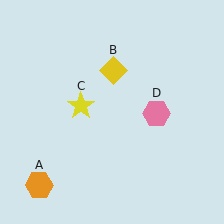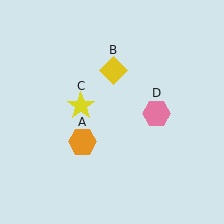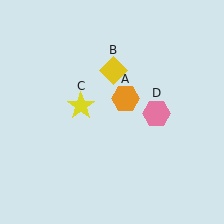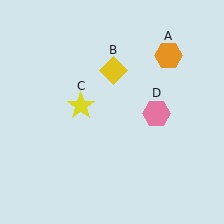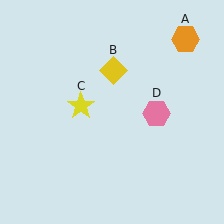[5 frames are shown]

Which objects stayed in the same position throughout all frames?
Yellow diamond (object B) and yellow star (object C) and pink hexagon (object D) remained stationary.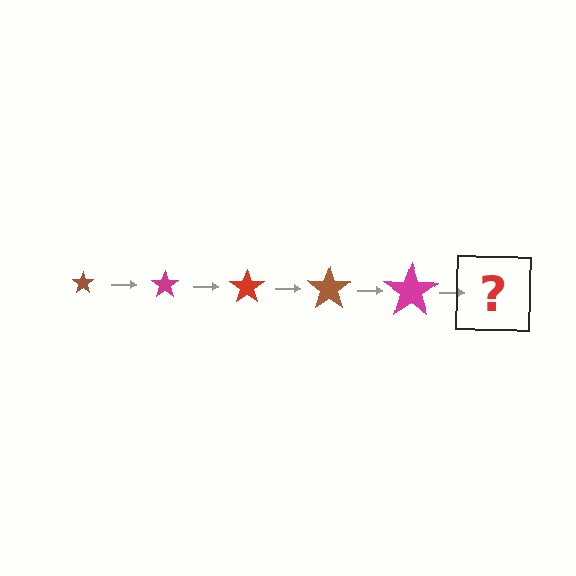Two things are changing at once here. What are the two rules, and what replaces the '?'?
The two rules are that the star grows larger each step and the color cycles through brown, magenta, and red. The '?' should be a red star, larger than the previous one.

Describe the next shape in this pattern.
It should be a red star, larger than the previous one.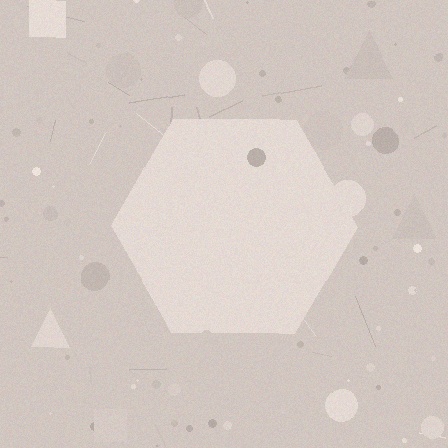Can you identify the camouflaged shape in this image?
The camouflaged shape is a hexagon.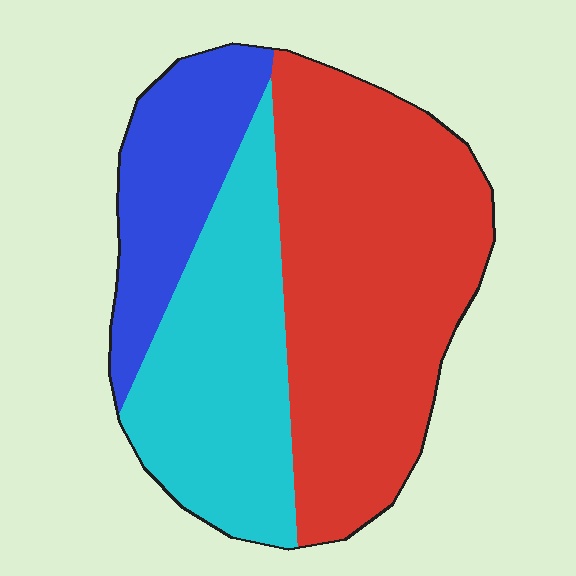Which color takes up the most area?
Red, at roughly 50%.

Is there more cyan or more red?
Red.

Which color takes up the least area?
Blue, at roughly 20%.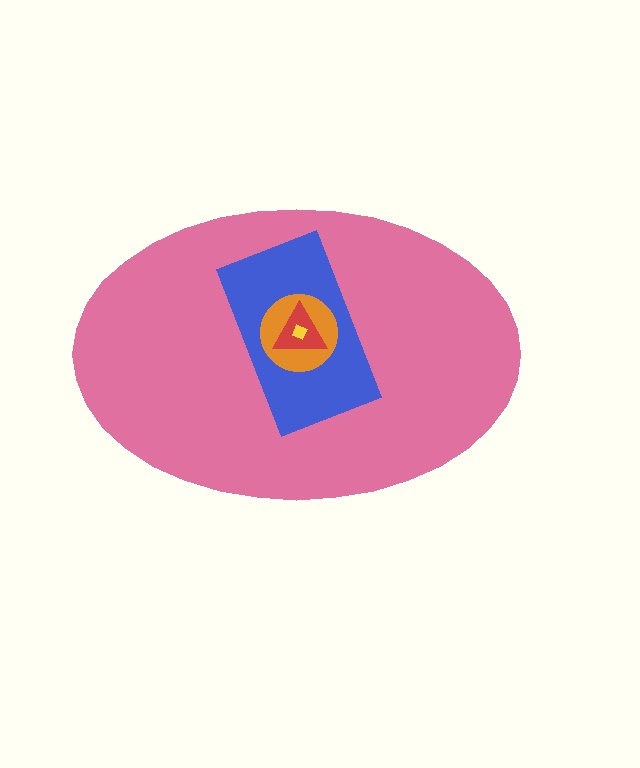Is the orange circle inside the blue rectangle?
Yes.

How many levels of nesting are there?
5.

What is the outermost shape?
The pink ellipse.